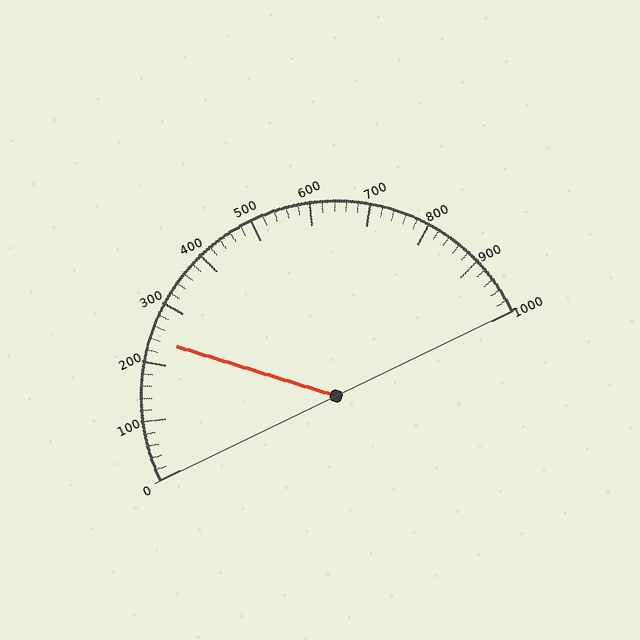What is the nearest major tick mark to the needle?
The nearest major tick mark is 200.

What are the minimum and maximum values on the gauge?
The gauge ranges from 0 to 1000.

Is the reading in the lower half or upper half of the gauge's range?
The reading is in the lower half of the range (0 to 1000).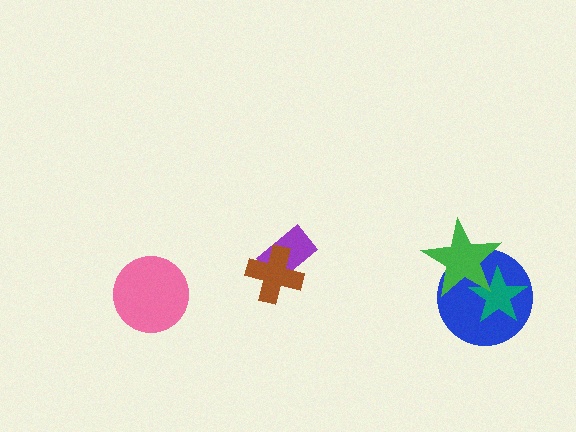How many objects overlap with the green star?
2 objects overlap with the green star.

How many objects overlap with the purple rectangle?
1 object overlaps with the purple rectangle.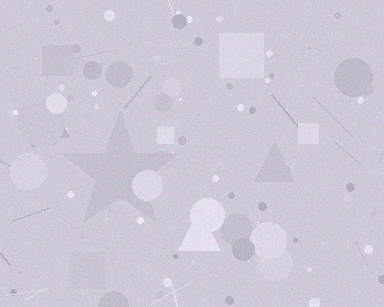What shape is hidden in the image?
A star is hidden in the image.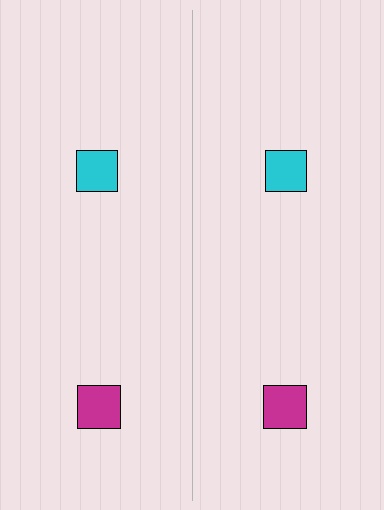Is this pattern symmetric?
Yes, this pattern has bilateral (reflection) symmetry.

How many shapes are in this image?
There are 4 shapes in this image.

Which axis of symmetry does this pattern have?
The pattern has a vertical axis of symmetry running through the center of the image.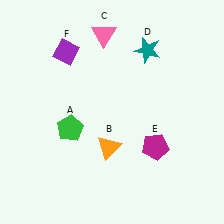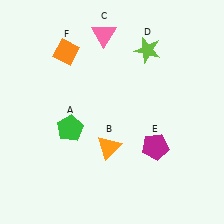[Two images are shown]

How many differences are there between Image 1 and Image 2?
There are 2 differences between the two images.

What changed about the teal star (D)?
In Image 1, D is teal. In Image 2, it changed to lime.